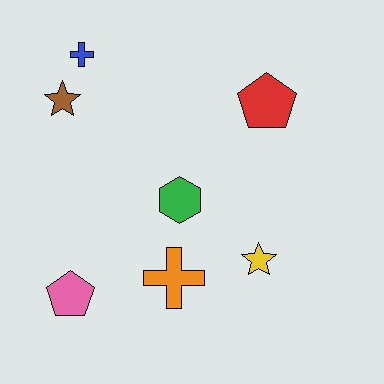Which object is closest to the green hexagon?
The orange cross is closest to the green hexagon.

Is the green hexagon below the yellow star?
No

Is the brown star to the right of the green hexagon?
No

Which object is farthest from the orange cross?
The blue cross is farthest from the orange cross.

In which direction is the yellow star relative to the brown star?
The yellow star is to the right of the brown star.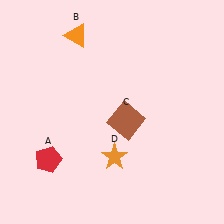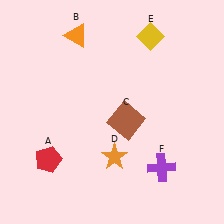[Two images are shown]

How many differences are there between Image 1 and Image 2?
There are 2 differences between the two images.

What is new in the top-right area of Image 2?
A yellow diamond (E) was added in the top-right area of Image 2.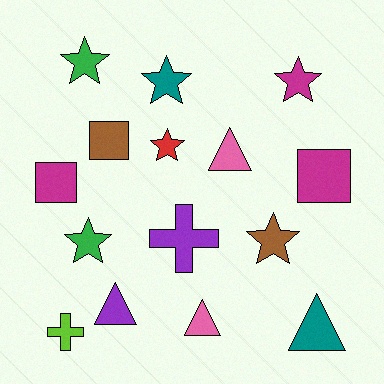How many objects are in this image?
There are 15 objects.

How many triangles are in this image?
There are 4 triangles.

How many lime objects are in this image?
There is 1 lime object.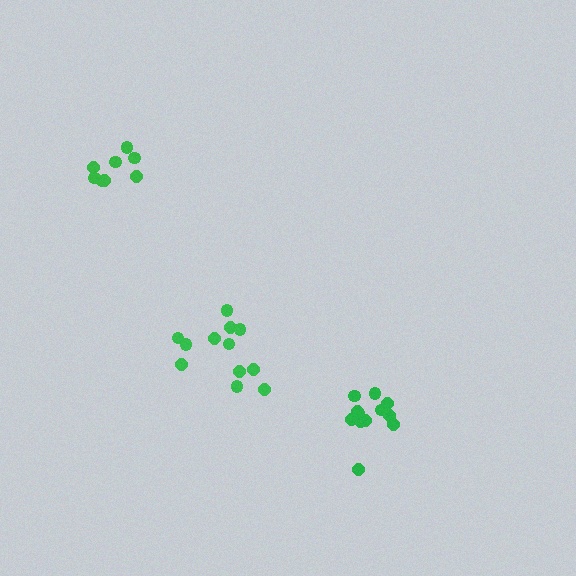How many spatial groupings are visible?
There are 3 spatial groupings.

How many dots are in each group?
Group 1: 12 dots, Group 2: 13 dots, Group 3: 8 dots (33 total).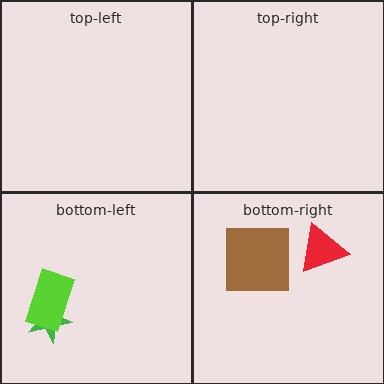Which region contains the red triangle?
The bottom-right region.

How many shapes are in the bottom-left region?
2.